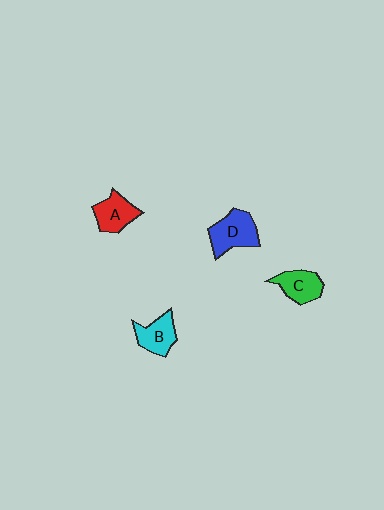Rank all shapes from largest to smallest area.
From largest to smallest: D (blue), A (red), C (green), B (cyan).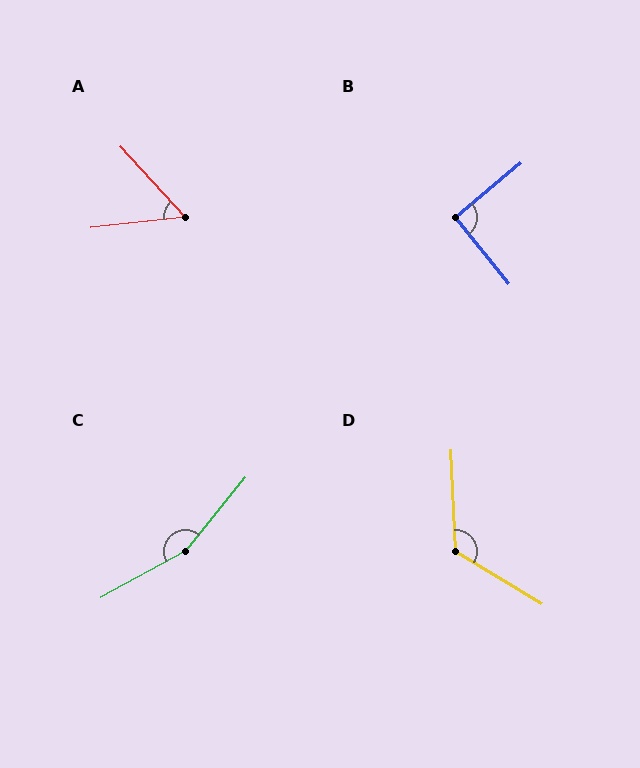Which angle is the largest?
C, at approximately 158 degrees.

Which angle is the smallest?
A, at approximately 54 degrees.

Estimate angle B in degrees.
Approximately 91 degrees.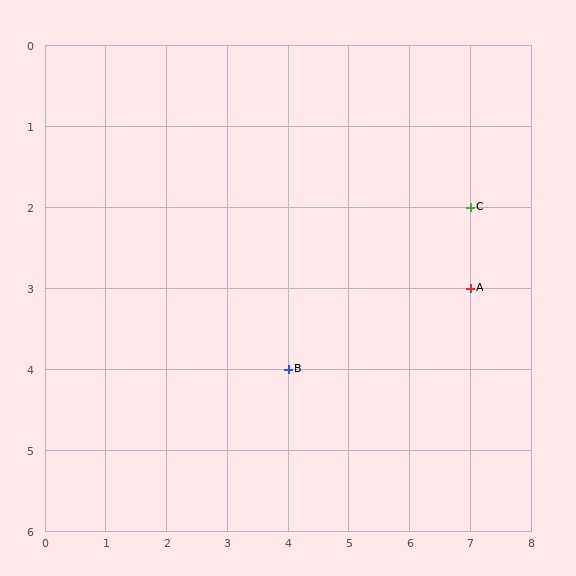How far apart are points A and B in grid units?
Points A and B are 3 columns and 1 row apart (about 3.2 grid units diagonally).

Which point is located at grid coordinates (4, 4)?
Point B is at (4, 4).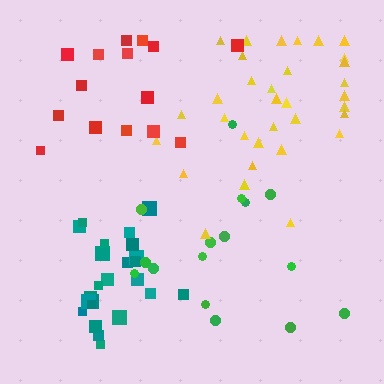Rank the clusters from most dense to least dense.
teal, yellow, green, red.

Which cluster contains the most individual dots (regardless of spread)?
Yellow (33).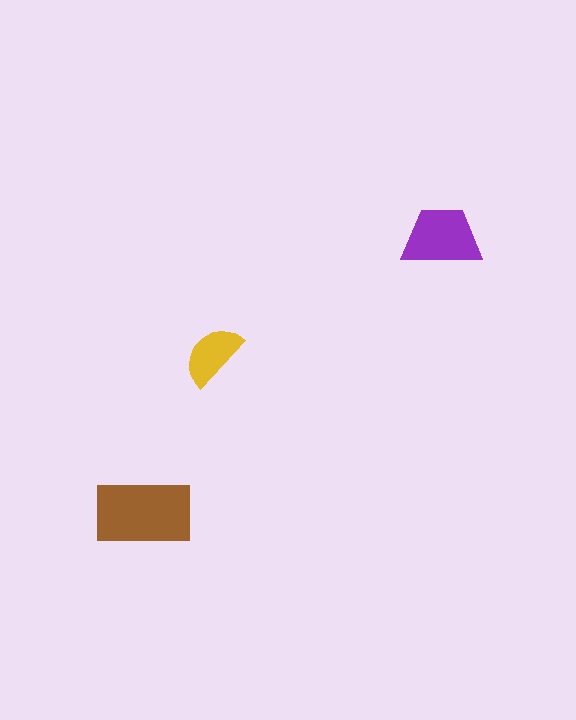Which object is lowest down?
The brown rectangle is bottommost.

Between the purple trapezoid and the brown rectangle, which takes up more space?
The brown rectangle.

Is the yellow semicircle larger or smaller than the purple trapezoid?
Smaller.